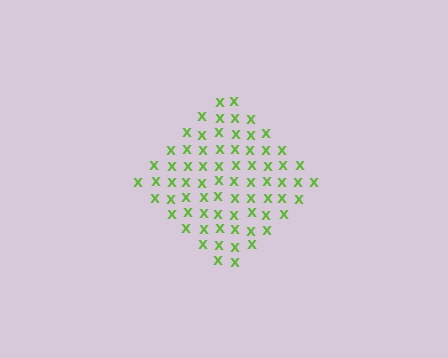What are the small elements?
The small elements are letter X's.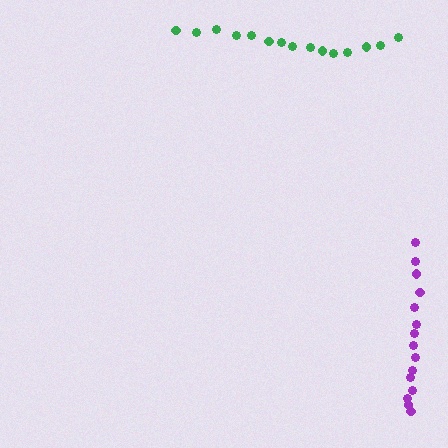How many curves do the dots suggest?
There are 2 distinct paths.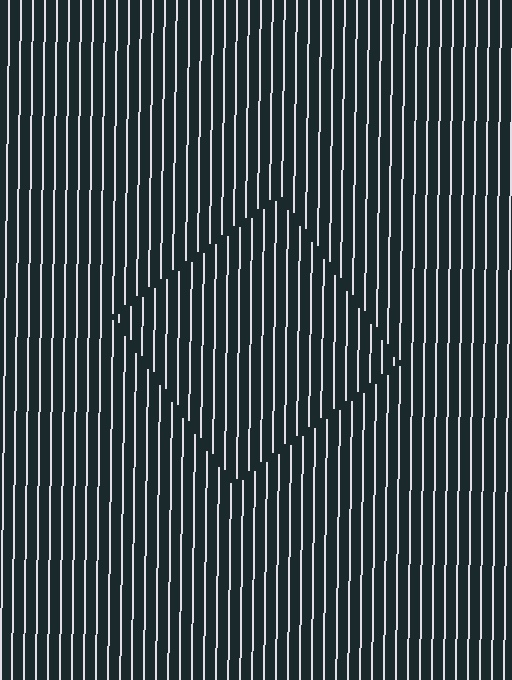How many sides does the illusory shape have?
4 sides — the line-ends trace a square.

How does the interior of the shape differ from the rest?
The interior of the shape contains the same grating, shifted by half a period — the contour is defined by the phase discontinuity where line-ends from the inner and outer gratings abut.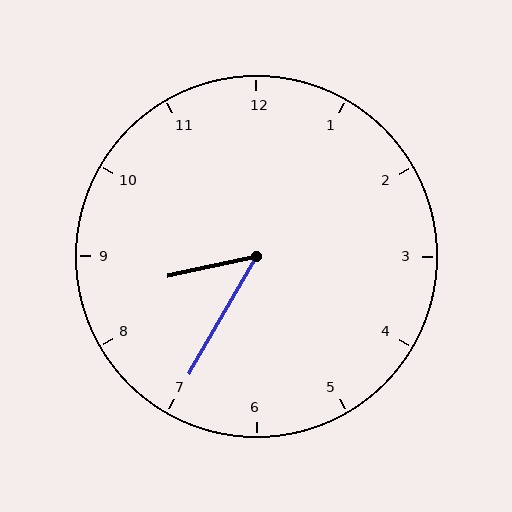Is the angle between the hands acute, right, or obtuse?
It is acute.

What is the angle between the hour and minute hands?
Approximately 48 degrees.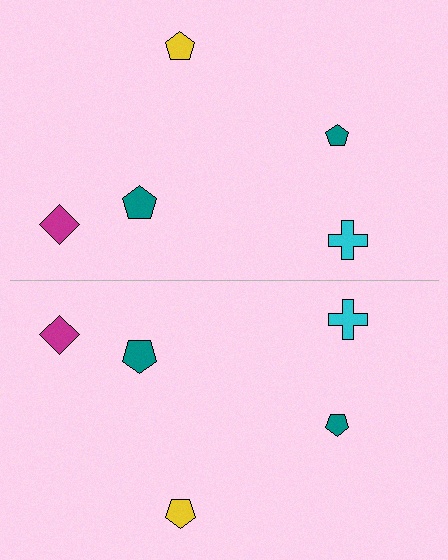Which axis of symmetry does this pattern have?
The pattern has a horizontal axis of symmetry running through the center of the image.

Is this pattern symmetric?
Yes, this pattern has bilateral (reflection) symmetry.